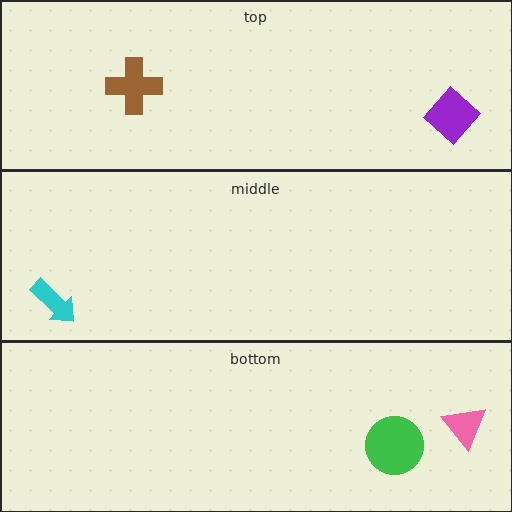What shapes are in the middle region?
The cyan arrow.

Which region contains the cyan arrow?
The middle region.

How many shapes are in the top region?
2.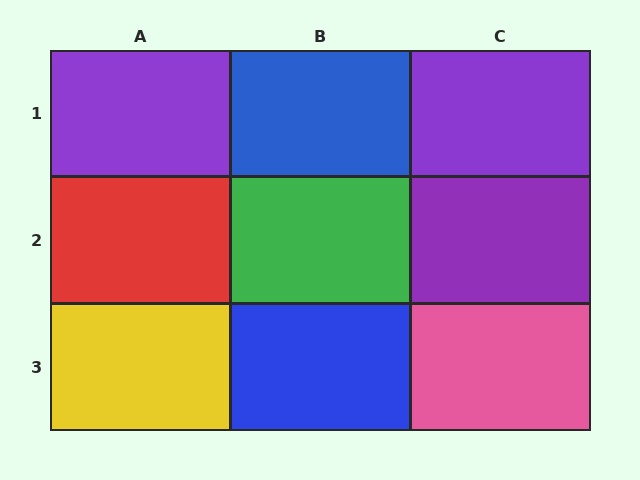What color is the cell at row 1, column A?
Purple.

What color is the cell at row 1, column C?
Purple.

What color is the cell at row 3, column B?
Blue.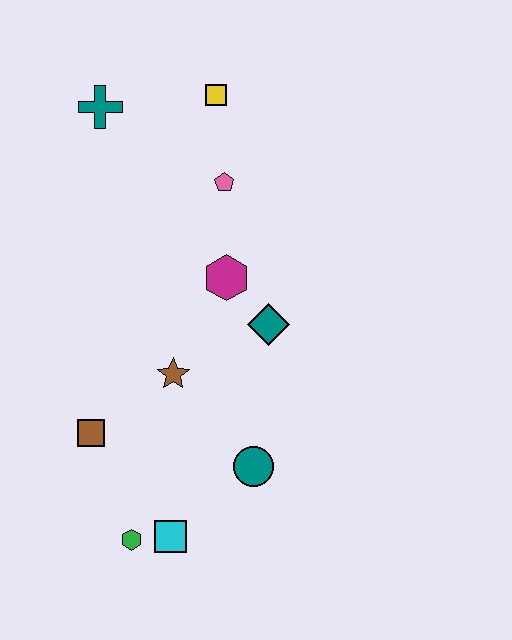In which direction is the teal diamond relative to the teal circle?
The teal diamond is above the teal circle.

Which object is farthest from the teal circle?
The teal cross is farthest from the teal circle.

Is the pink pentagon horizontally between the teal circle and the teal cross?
Yes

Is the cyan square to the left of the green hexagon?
No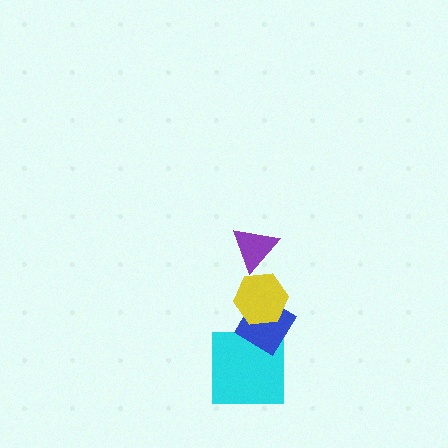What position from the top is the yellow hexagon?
The yellow hexagon is 2nd from the top.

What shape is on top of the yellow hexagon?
The purple triangle is on top of the yellow hexagon.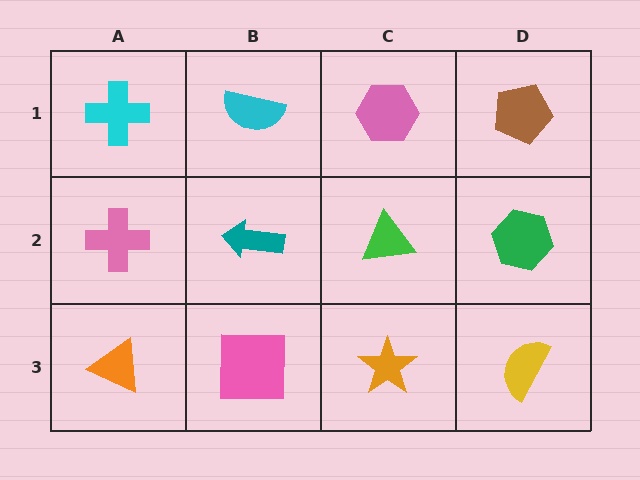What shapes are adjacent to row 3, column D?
A green hexagon (row 2, column D), an orange star (row 3, column C).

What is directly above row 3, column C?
A green triangle.